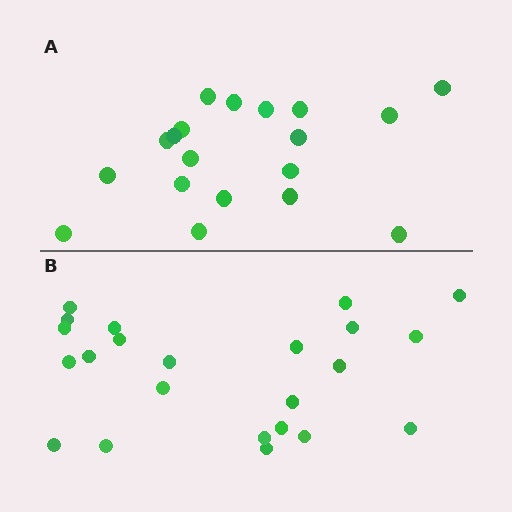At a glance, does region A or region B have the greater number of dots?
Region B (the bottom region) has more dots.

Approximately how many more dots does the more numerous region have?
Region B has about 4 more dots than region A.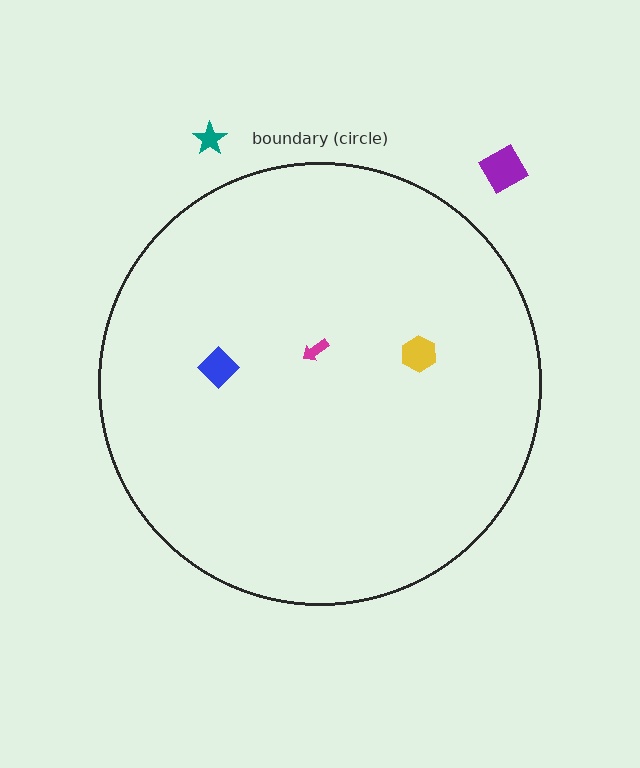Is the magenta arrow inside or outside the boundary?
Inside.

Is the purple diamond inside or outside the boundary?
Outside.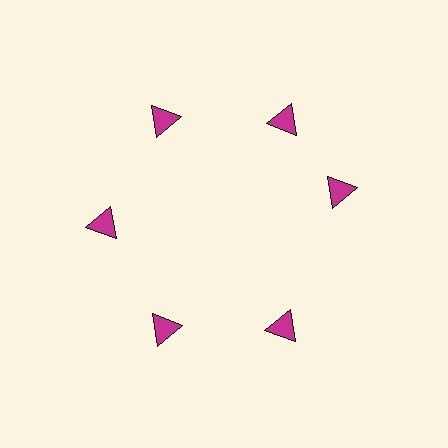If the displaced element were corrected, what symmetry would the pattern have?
It would have 6-fold rotational symmetry — the pattern would map onto itself every 60 degrees.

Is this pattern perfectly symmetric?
No. The 6 magenta triangles are arranged in a ring, but one element near the 3 o'clock position is rotated out of alignment along the ring, breaking the 6-fold rotational symmetry.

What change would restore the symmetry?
The symmetry would be restored by rotating it back into even spacing with its neighbors so that all 6 triangles sit at equal angles and equal distance from the center.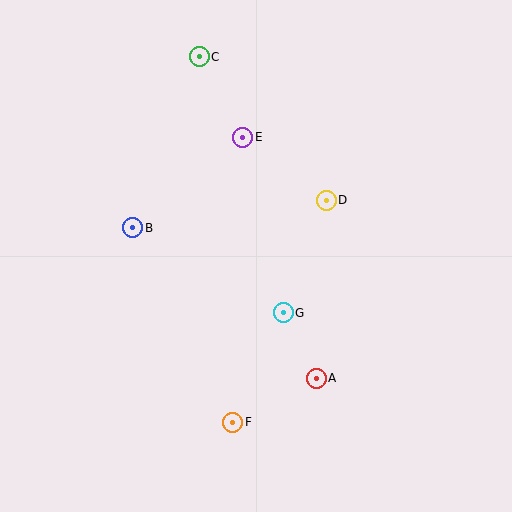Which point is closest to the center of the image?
Point G at (283, 313) is closest to the center.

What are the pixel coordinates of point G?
Point G is at (283, 313).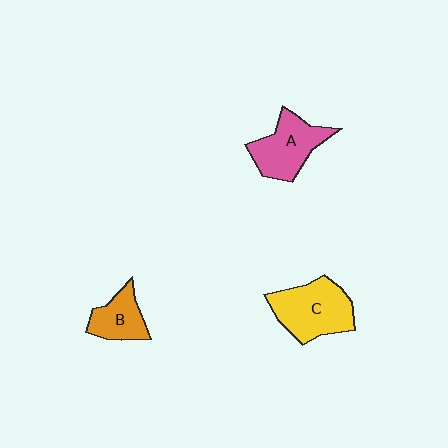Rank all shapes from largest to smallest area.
From largest to smallest: C (yellow), A (pink), B (orange).